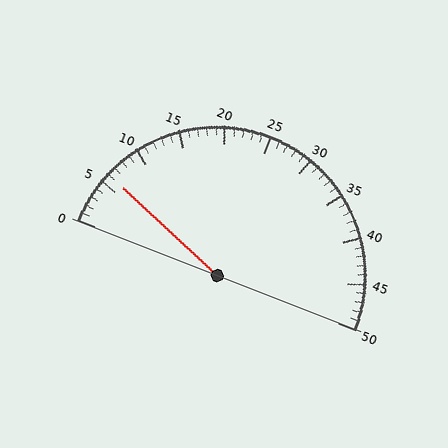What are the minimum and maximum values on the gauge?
The gauge ranges from 0 to 50.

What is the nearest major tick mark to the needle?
The nearest major tick mark is 5.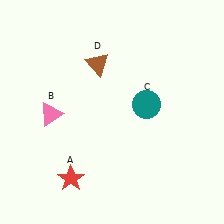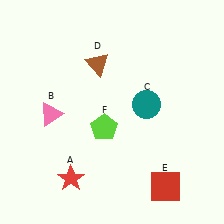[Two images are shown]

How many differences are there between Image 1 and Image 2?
There are 2 differences between the two images.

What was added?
A red square (E), a lime pentagon (F) were added in Image 2.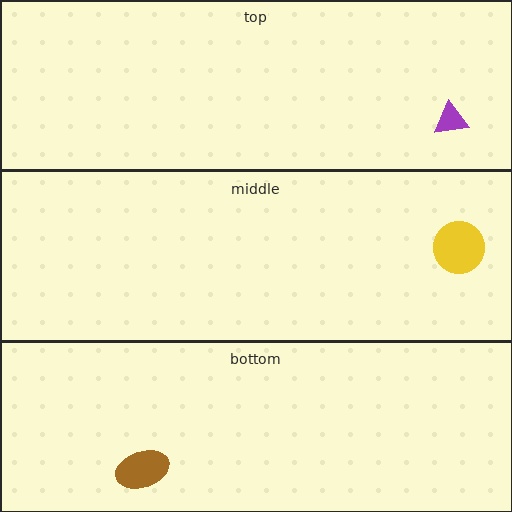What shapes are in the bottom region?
The brown ellipse.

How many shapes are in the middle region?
1.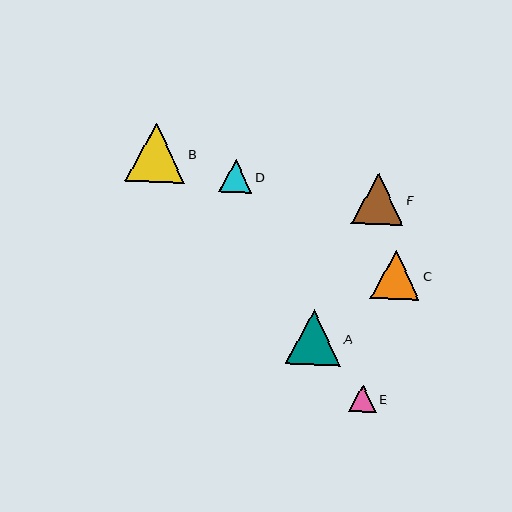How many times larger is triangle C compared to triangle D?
Triangle C is approximately 1.5 times the size of triangle D.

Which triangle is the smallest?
Triangle E is the smallest with a size of approximately 28 pixels.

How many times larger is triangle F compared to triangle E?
Triangle F is approximately 1.9 times the size of triangle E.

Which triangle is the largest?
Triangle B is the largest with a size of approximately 60 pixels.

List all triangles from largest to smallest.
From largest to smallest: B, A, F, C, D, E.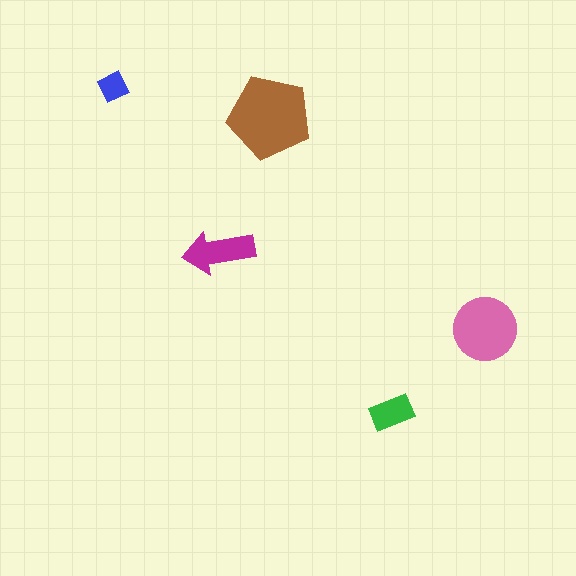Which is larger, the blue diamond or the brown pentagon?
The brown pentagon.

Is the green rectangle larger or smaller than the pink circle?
Smaller.